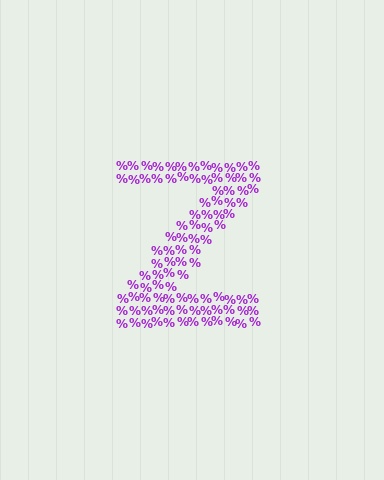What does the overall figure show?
The overall figure shows the letter Z.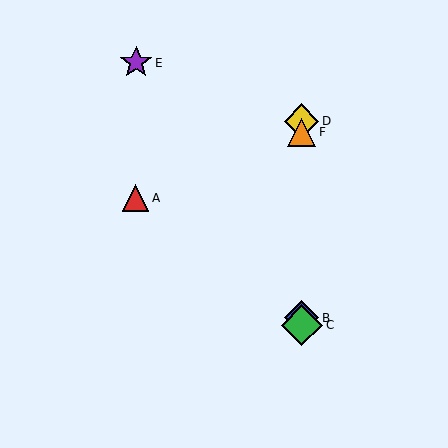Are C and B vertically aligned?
Yes, both are at x≈302.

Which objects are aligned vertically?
Objects B, C, D, F are aligned vertically.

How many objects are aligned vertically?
4 objects (B, C, D, F) are aligned vertically.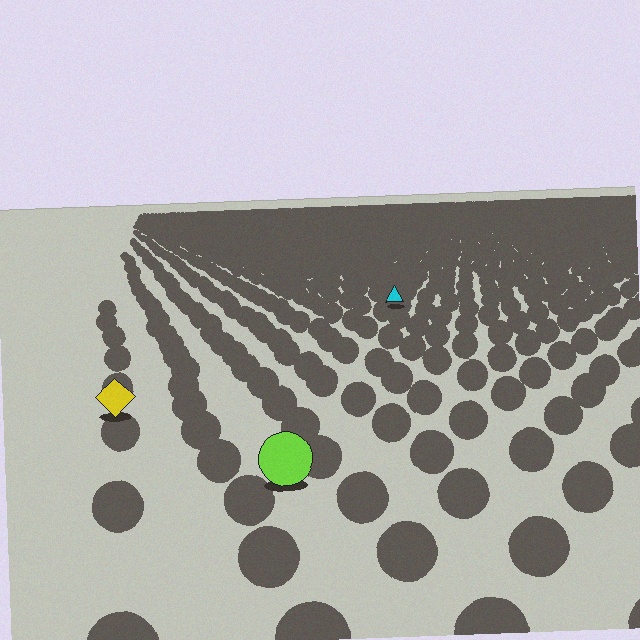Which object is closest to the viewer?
The lime circle is closest. The texture marks near it are larger and more spread out.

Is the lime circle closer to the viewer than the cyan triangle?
Yes. The lime circle is closer — you can tell from the texture gradient: the ground texture is coarser near it.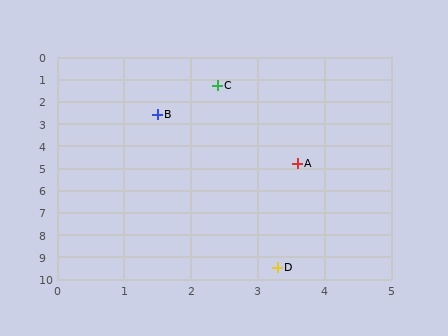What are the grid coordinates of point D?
Point D is at approximately (3.3, 9.5).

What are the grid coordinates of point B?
Point B is at approximately (1.5, 2.6).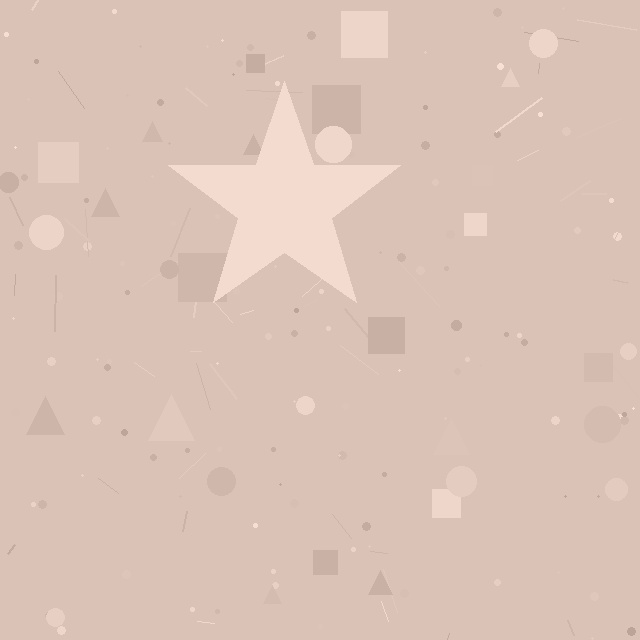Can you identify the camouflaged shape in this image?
The camouflaged shape is a star.